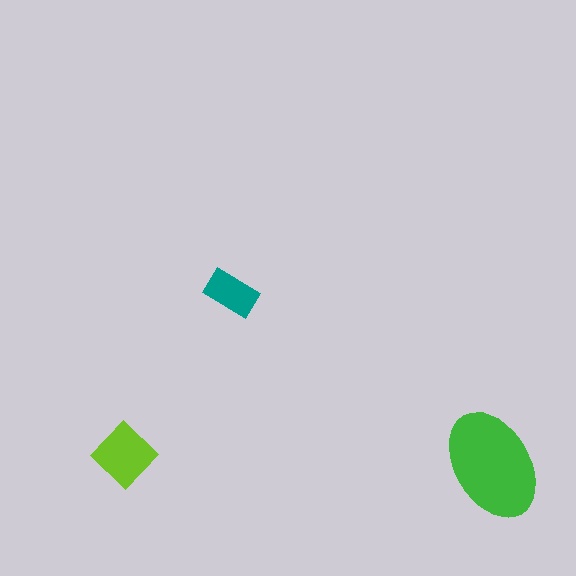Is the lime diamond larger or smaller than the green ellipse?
Smaller.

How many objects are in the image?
There are 3 objects in the image.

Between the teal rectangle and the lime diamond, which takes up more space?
The lime diamond.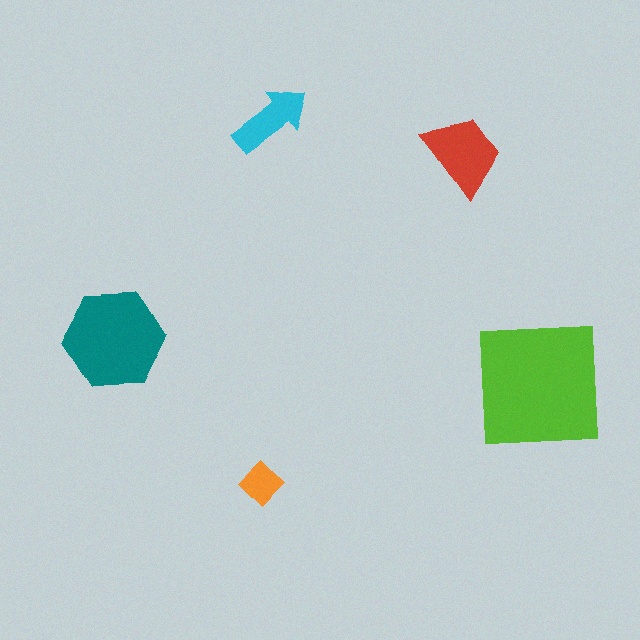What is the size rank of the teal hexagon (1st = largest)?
2nd.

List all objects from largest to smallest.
The lime square, the teal hexagon, the red trapezoid, the cyan arrow, the orange diamond.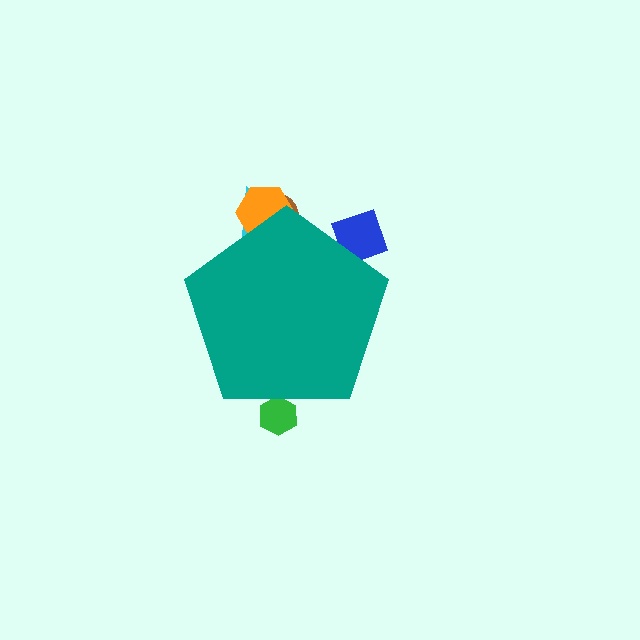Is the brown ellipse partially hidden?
Yes, the brown ellipse is partially hidden behind the teal pentagon.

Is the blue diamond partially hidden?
Yes, the blue diamond is partially hidden behind the teal pentagon.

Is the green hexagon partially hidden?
Yes, the green hexagon is partially hidden behind the teal pentagon.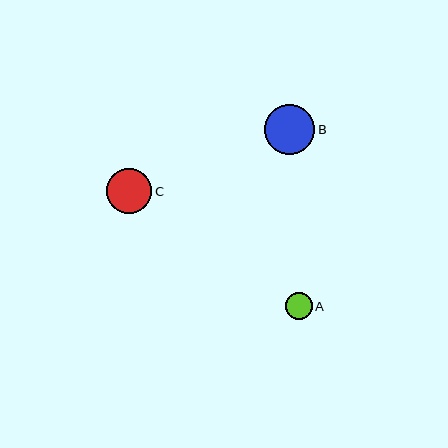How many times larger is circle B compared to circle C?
Circle B is approximately 1.1 times the size of circle C.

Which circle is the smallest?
Circle A is the smallest with a size of approximately 27 pixels.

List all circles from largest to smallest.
From largest to smallest: B, C, A.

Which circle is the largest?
Circle B is the largest with a size of approximately 50 pixels.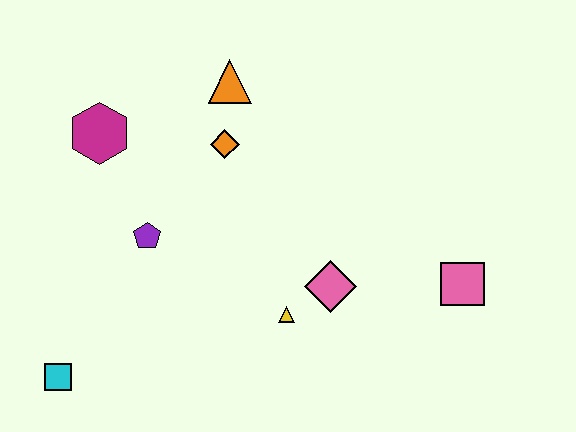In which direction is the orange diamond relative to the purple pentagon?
The orange diamond is above the purple pentagon.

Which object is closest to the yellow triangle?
The pink diamond is closest to the yellow triangle.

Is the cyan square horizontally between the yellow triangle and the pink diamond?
No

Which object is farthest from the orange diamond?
The cyan square is farthest from the orange diamond.